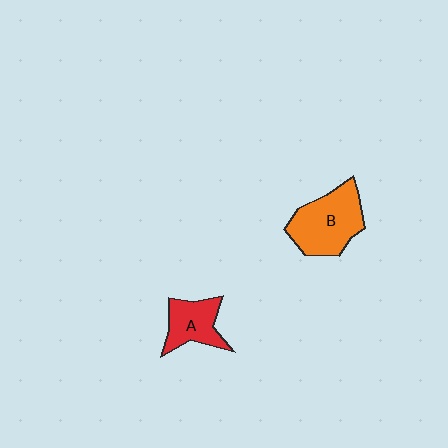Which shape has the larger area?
Shape B (orange).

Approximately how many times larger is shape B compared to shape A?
Approximately 1.6 times.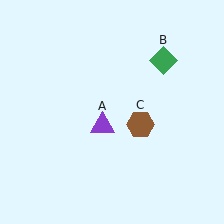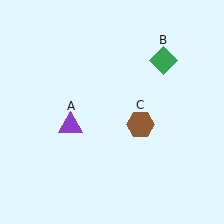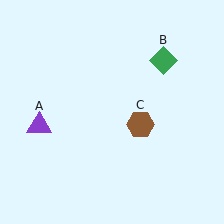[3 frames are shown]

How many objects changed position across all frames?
1 object changed position: purple triangle (object A).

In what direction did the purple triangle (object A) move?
The purple triangle (object A) moved left.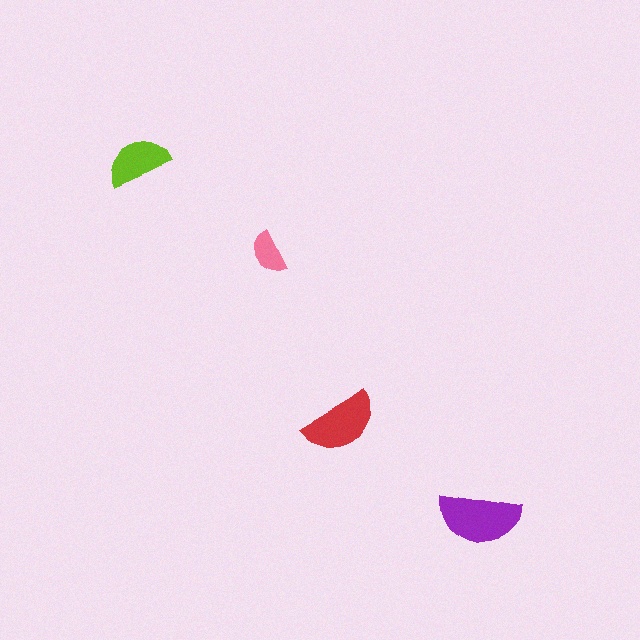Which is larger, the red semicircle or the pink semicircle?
The red one.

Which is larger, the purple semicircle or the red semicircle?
The purple one.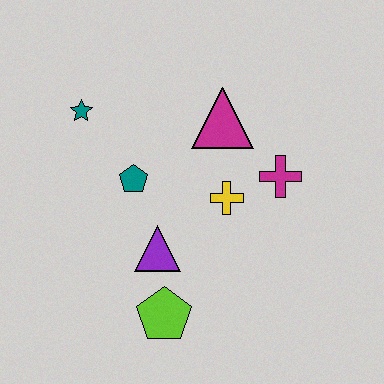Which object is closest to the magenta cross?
The yellow cross is closest to the magenta cross.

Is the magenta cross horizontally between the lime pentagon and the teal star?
No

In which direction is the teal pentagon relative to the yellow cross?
The teal pentagon is to the left of the yellow cross.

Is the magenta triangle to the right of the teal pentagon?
Yes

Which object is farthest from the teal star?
The lime pentagon is farthest from the teal star.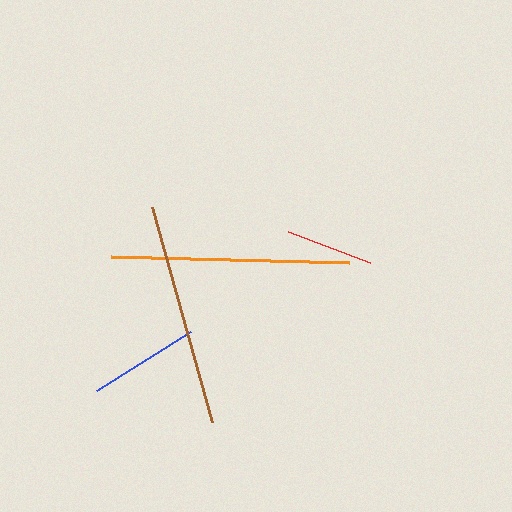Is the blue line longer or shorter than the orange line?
The orange line is longer than the blue line.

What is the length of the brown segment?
The brown segment is approximately 224 pixels long.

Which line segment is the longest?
The orange line is the longest at approximately 239 pixels.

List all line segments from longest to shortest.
From longest to shortest: orange, brown, blue, red.